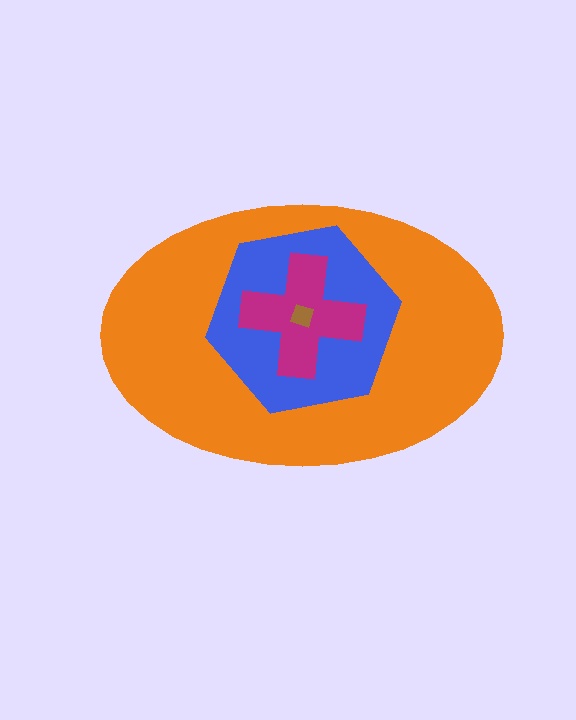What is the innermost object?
The brown square.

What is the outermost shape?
The orange ellipse.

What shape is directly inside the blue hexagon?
The magenta cross.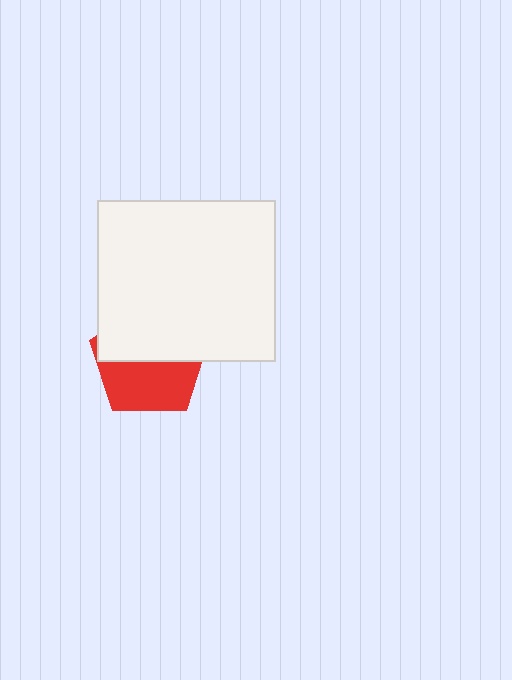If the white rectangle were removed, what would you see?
You would see the complete red pentagon.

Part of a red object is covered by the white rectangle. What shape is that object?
It is a pentagon.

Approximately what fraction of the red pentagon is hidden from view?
Roughly 51% of the red pentagon is hidden behind the white rectangle.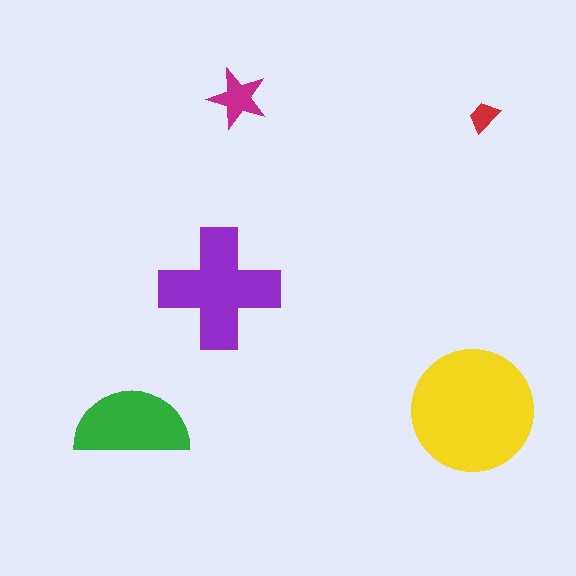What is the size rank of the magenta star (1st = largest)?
4th.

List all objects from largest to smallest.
The yellow circle, the purple cross, the green semicircle, the magenta star, the red trapezoid.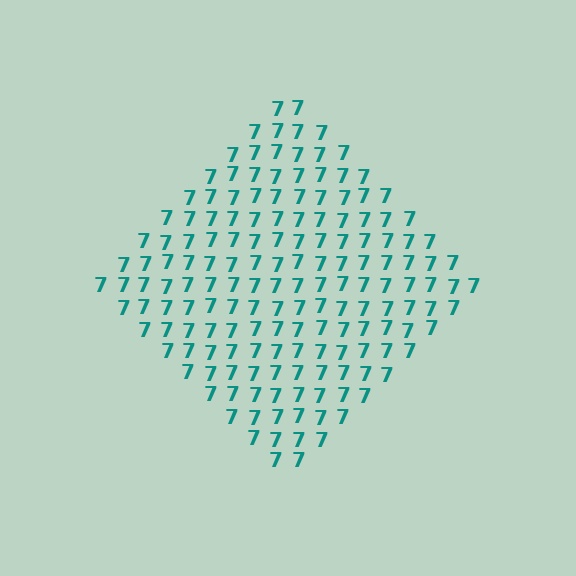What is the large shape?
The large shape is a diamond.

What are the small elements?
The small elements are digit 7's.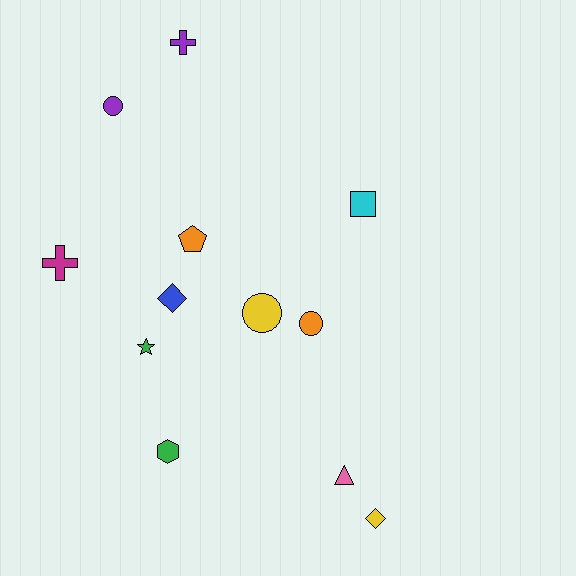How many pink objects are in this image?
There is 1 pink object.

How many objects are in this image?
There are 12 objects.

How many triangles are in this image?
There is 1 triangle.